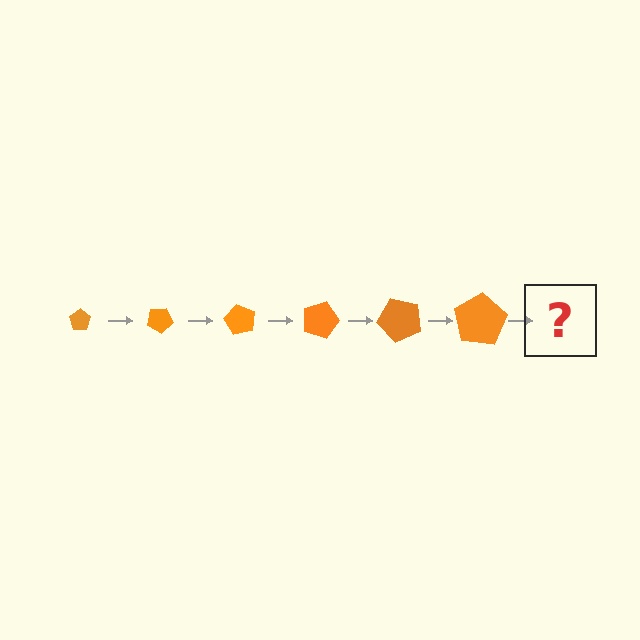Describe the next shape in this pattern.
It should be a pentagon, larger than the previous one and rotated 180 degrees from the start.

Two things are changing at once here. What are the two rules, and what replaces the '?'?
The two rules are that the pentagon grows larger each step and it rotates 30 degrees each step. The '?' should be a pentagon, larger than the previous one and rotated 180 degrees from the start.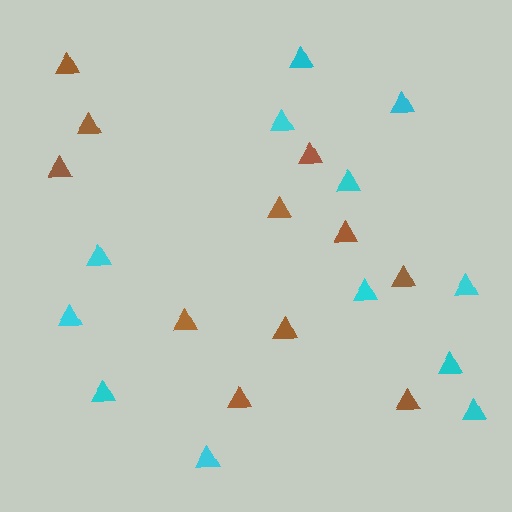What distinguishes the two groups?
There are 2 groups: one group of cyan triangles (12) and one group of brown triangles (11).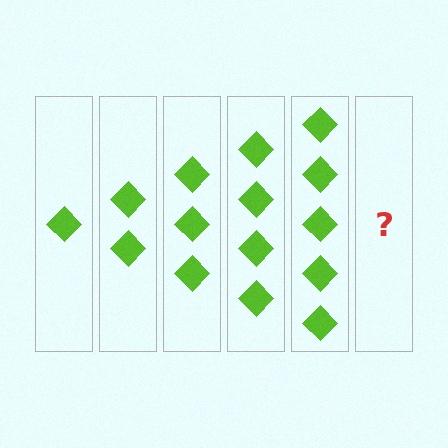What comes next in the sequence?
The next element should be 6 diamonds.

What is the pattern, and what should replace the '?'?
The pattern is that each step adds one more diamond. The '?' should be 6 diamonds.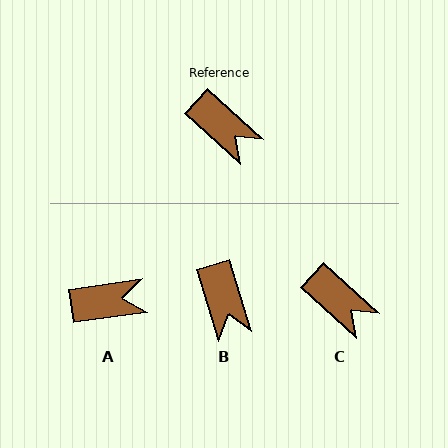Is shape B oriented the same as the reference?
No, it is off by about 30 degrees.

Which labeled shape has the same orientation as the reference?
C.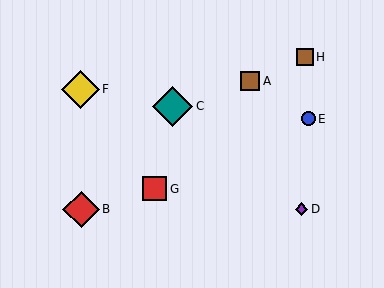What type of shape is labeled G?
Shape G is a red square.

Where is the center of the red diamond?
The center of the red diamond is at (81, 209).